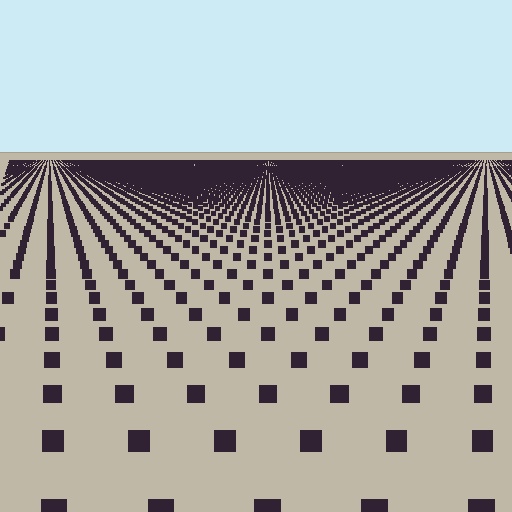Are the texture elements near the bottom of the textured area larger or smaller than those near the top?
Larger. Near the bottom, elements are closer to the viewer and appear at a bigger on-screen size.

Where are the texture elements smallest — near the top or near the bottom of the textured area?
Near the top.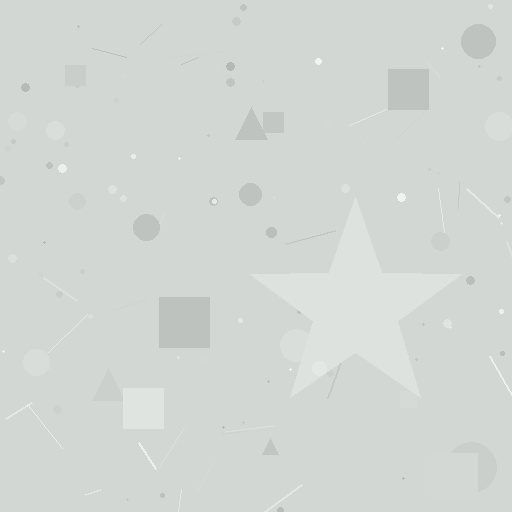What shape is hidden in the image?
A star is hidden in the image.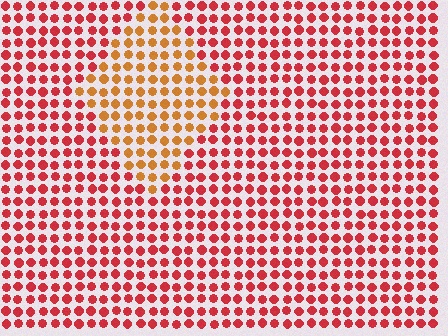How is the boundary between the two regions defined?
The boundary is defined purely by a slight shift in hue (about 36 degrees). Spacing, size, and orientation are identical on both sides.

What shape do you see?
I see a diamond.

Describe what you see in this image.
The image is filled with small red elements in a uniform arrangement. A diamond-shaped region is visible where the elements are tinted to a slightly different hue, forming a subtle color boundary.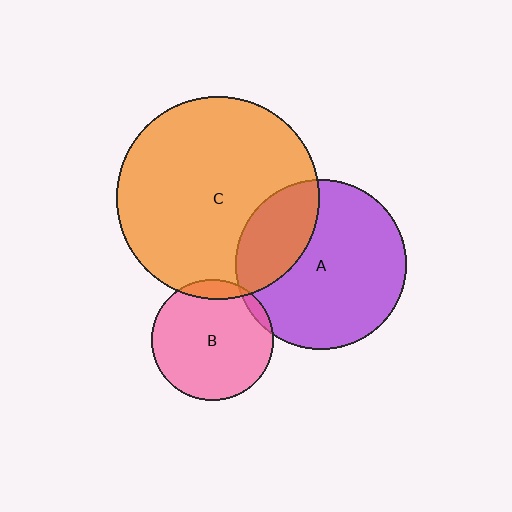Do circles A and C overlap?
Yes.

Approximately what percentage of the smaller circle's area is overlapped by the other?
Approximately 25%.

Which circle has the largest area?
Circle C (orange).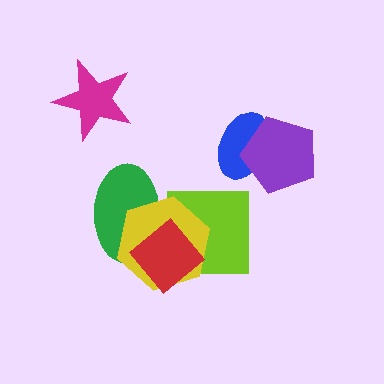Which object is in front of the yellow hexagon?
The red diamond is in front of the yellow hexagon.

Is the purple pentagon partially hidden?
No, no other shape covers it.